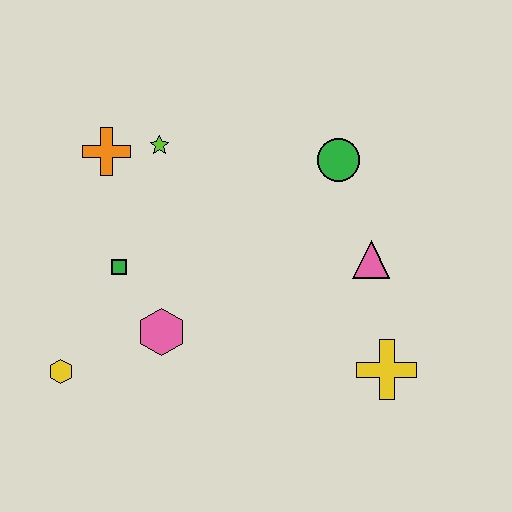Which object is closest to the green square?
The pink hexagon is closest to the green square.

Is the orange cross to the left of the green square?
Yes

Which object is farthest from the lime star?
The yellow cross is farthest from the lime star.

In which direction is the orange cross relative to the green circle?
The orange cross is to the left of the green circle.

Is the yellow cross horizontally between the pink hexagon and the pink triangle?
No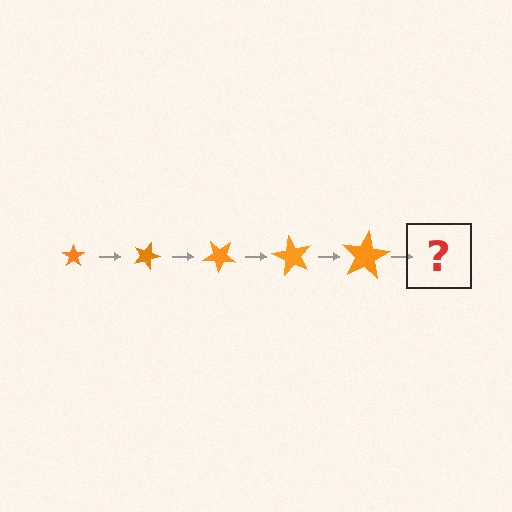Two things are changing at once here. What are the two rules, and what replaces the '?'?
The two rules are that the star grows larger each step and it rotates 20 degrees each step. The '?' should be a star, larger than the previous one and rotated 100 degrees from the start.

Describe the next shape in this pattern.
It should be a star, larger than the previous one and rotated 100 degrees from the start.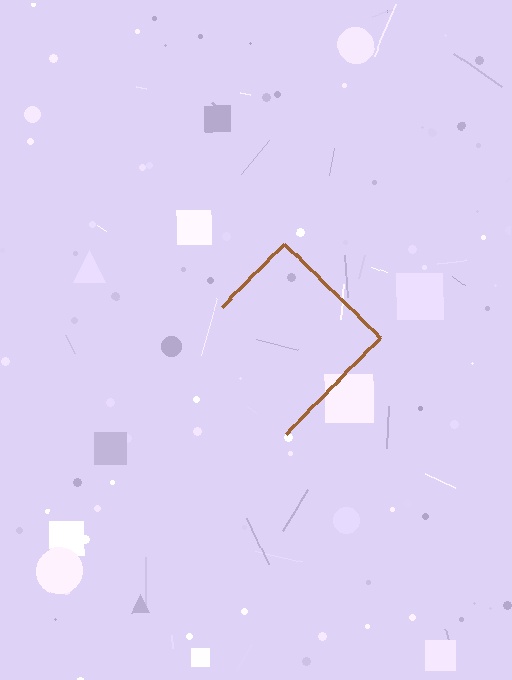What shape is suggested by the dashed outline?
The dashed outline suggests a diamond.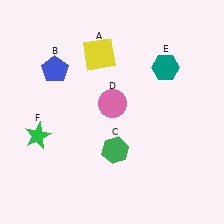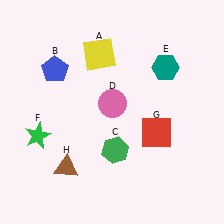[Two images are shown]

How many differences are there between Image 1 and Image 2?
There are 2 differences between the two images.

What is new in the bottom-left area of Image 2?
A brown triangle (H) was added in the bottom-left area of Image 2.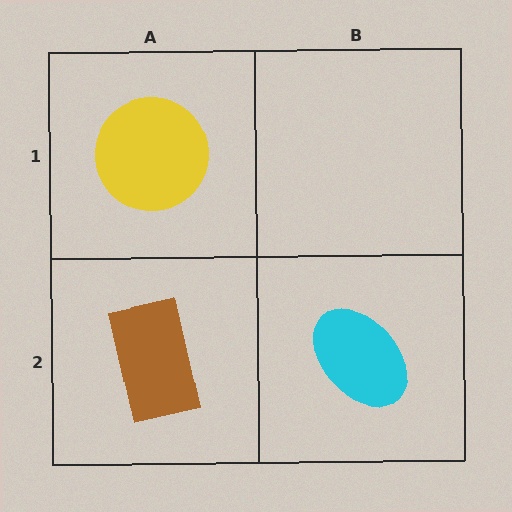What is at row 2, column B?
A cyan ellipse.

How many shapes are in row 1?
1 shape.